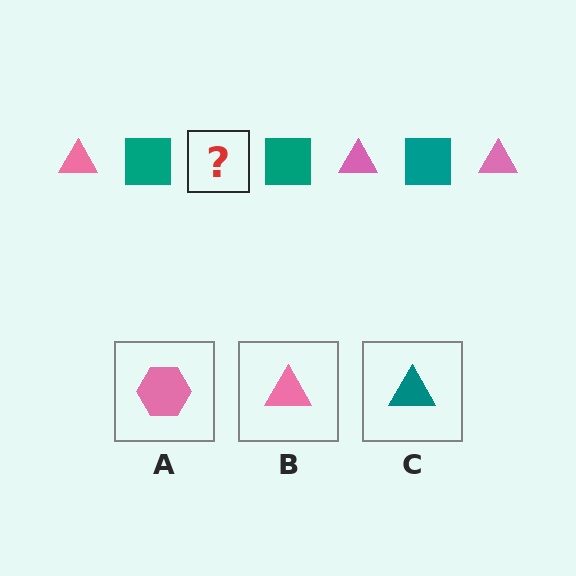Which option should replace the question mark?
Option B.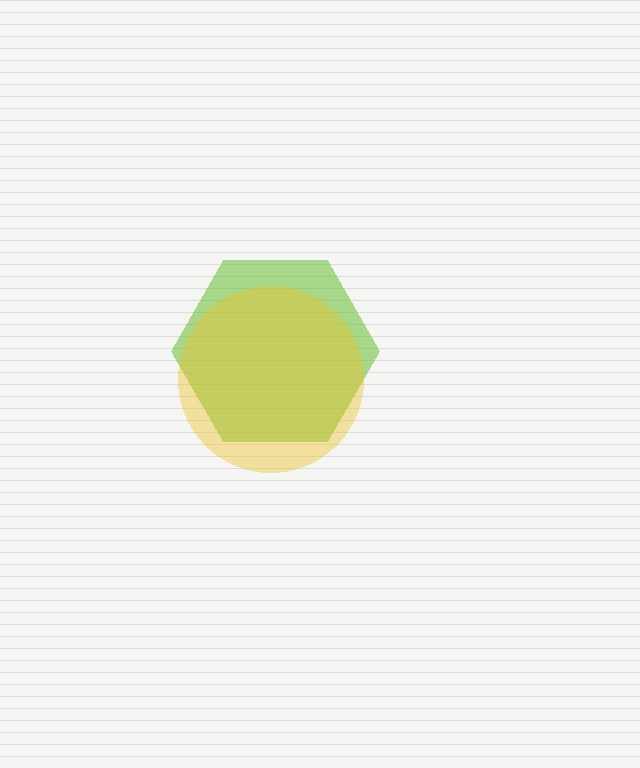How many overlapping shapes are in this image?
There are 2 overlapping shapes in the image.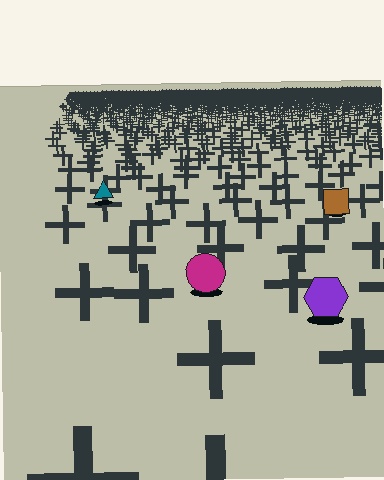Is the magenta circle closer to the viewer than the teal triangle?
Yes. The magenta circle is closer — you can tell from the texture gradient: the ground texture is coarser near it.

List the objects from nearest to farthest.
From nearest to farthest: the purple hexagon, the magenta circle, the brown square, the teal triangle.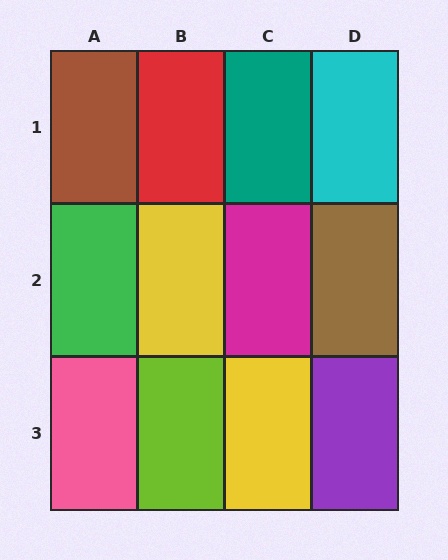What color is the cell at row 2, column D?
Brown.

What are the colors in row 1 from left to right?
Brown, red, teal, cyan.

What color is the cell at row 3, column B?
Lime.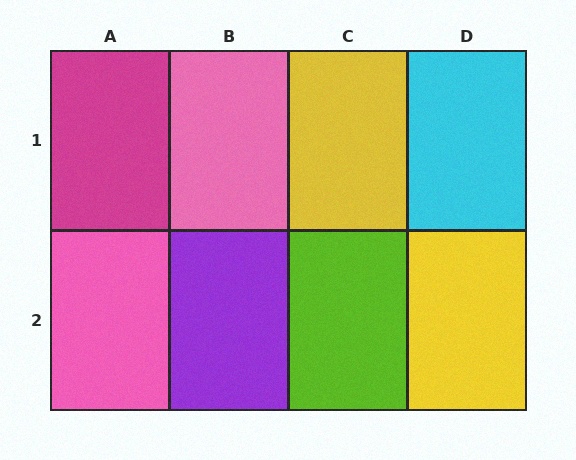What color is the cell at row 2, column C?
Lime.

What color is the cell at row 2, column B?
Purple.